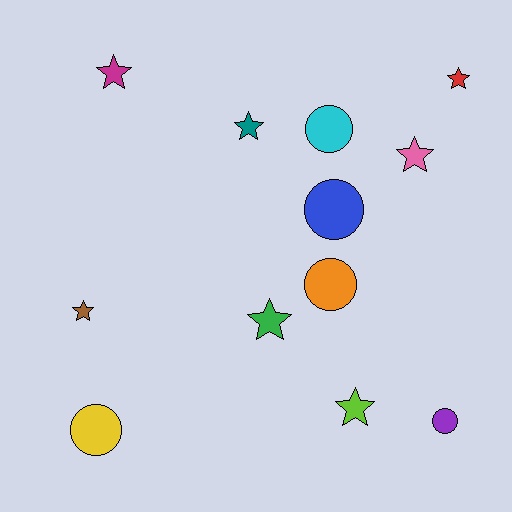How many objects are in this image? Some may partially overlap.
There are 12 objects.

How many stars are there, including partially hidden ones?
There are 7 stars.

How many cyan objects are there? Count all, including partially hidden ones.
There is 1 cyan object.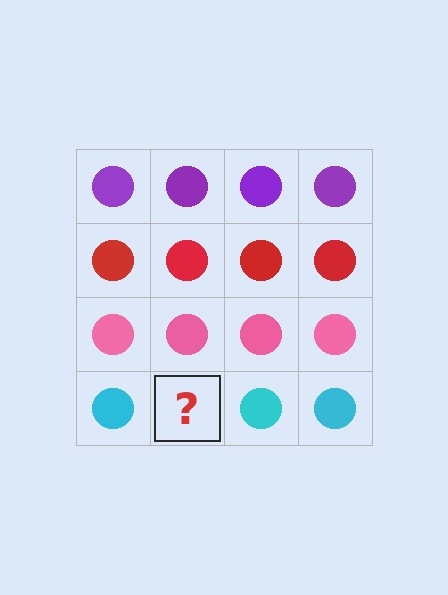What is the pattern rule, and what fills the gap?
The rule is that each row has a consistent color. The gap should be filled with a cyan circle.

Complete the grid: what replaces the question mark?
The question mark should be replaced with a cyan circle.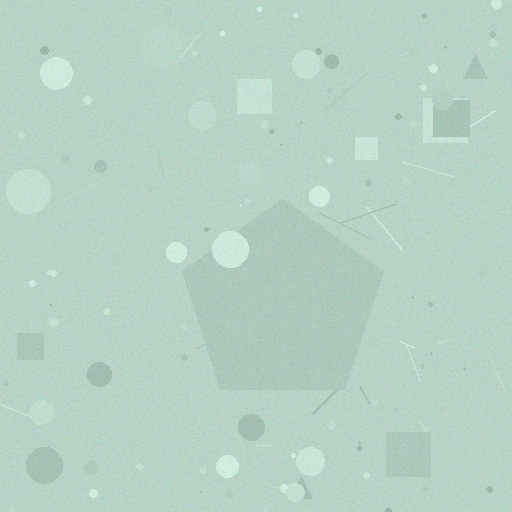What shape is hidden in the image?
A pentagon is hidden in the image.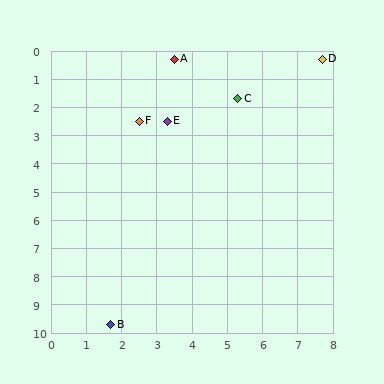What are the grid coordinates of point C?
Point C is at approximately (5.3, 1.7).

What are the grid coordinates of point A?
Point A is at approximately (3.5, 0.3).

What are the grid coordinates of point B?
Point B is at approximately (1.7, 9.7).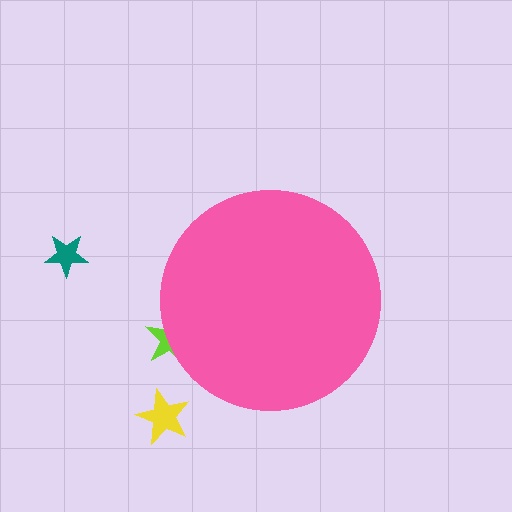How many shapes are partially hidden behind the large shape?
1 shape is partially hidden.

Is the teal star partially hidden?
No, the teal star is fully visible.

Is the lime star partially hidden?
Yes, the lime star is partially hidden behind the pink circle.